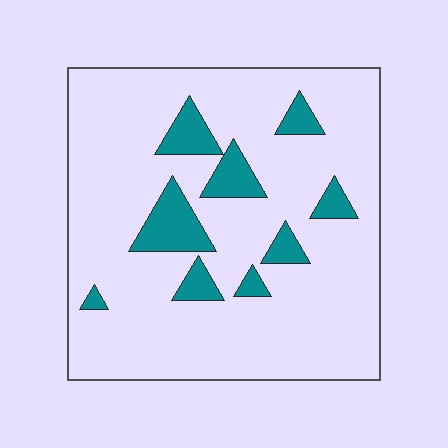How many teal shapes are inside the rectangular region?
9.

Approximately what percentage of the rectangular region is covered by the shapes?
Approximately 15%.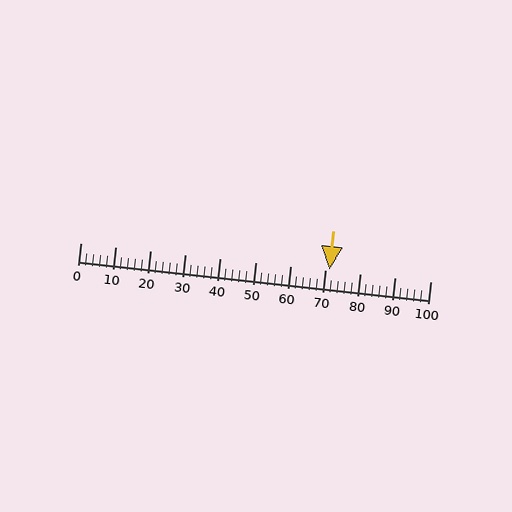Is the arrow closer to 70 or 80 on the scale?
The arrow is closer to 70.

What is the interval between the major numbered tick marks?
The major tick marks are spaced 10 units apart.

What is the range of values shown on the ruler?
The ruler shows values from 0 to 100.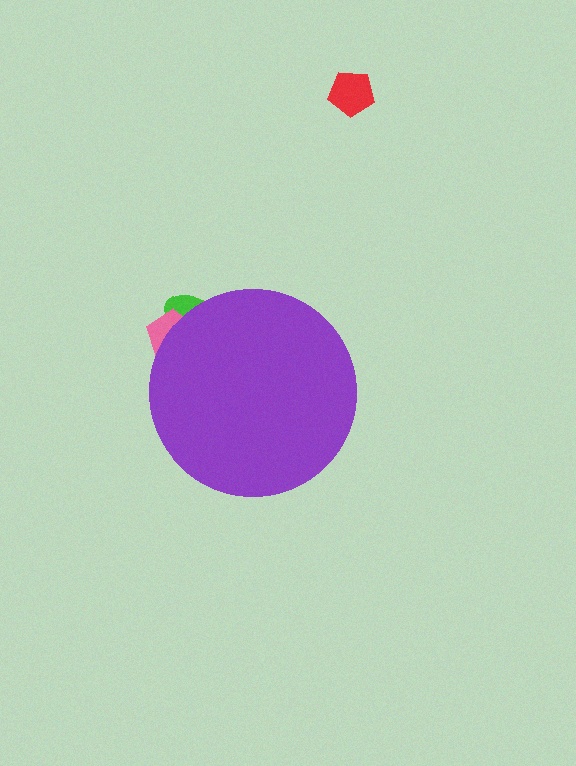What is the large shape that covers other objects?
A purple circle.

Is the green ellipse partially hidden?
Yes, the green ellipse is partially hidden behind the purple circle.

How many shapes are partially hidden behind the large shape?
2 shapes are partially hidden.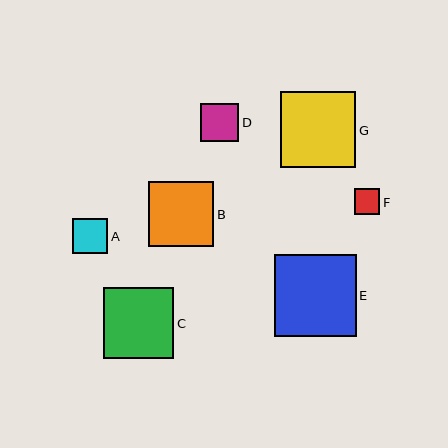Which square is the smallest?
Square F is the smallest with a size of approximately 26 pixels.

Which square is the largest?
Square E is the largest with a size of approximately 82 pixels.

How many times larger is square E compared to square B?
Square E is approximately 1.3 times the size of square B.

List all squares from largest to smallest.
From largest to smallest: E, G, C, B, D, A, F.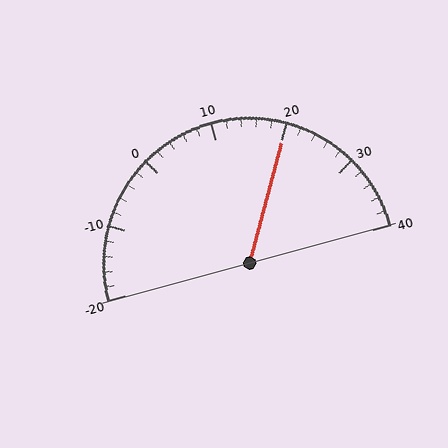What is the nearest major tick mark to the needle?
The nearest major tick mark is 20.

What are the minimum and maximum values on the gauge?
The gauge ranges from -20 to 40.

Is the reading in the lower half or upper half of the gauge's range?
The reading is in the upper half of the range (-20 to 40).